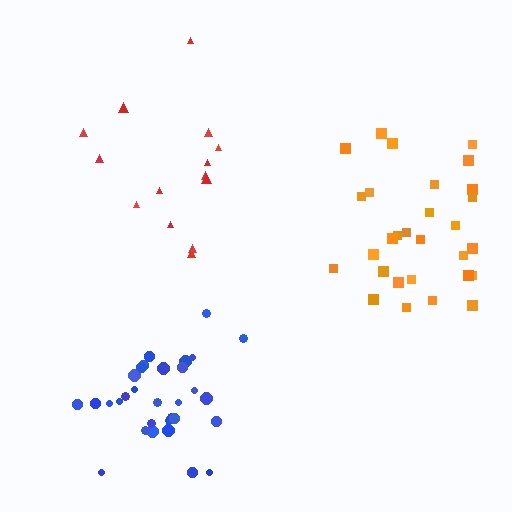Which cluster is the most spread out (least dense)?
Red.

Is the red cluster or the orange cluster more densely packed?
Orange.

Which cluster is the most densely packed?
Blue.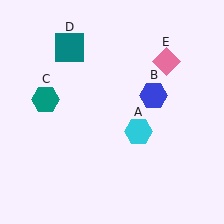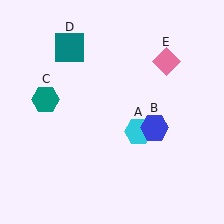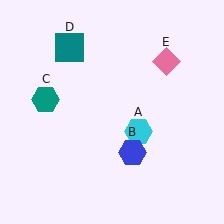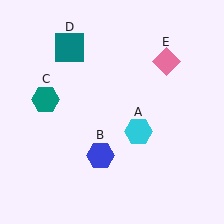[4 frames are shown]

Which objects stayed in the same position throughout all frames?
Cyan hexagon (object A) and teal hexagon (object C) and teal square (object D) and pink diamond (object E) remained stationary.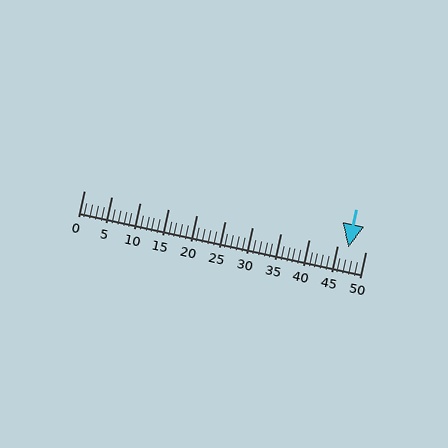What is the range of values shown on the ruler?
The ruler shows values from 0 to 50.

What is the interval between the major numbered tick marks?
The major tick marks are spaced 5 units apart.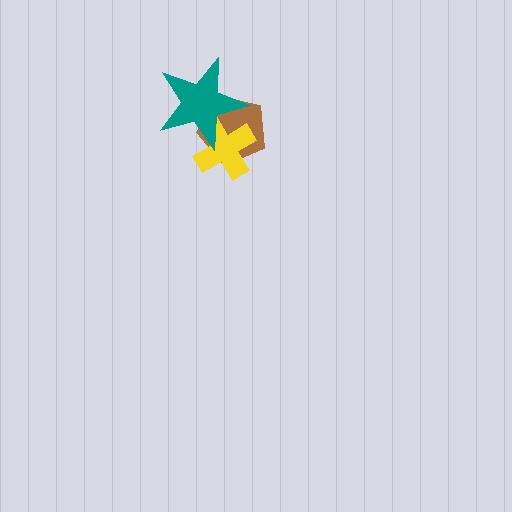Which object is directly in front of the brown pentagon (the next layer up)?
The yellow cross is directly in front of the brown pentagon.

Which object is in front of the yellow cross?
The teal star is in front of the yellow cross.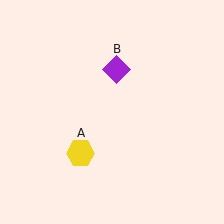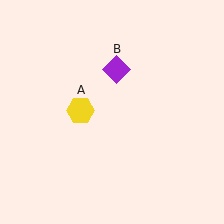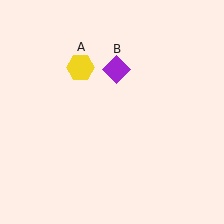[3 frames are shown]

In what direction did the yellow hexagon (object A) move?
The yellow hexagon (object A) moved up.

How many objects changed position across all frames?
1 object changed position: yellow hexagon (object A).